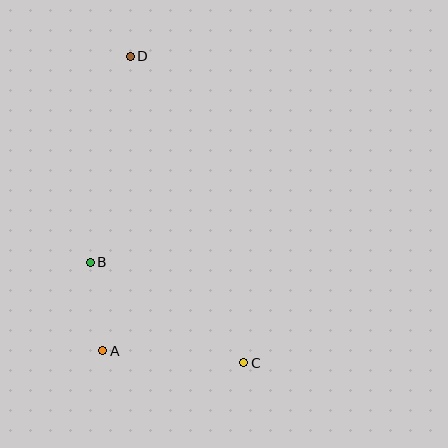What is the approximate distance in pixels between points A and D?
The distance between A and D is approximately 296 pixels.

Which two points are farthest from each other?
Points C and D are farthest from each other.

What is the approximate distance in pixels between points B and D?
The distance between B and D is approximately 210 pixels.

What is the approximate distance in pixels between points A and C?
The distance between A and C is approximately 142 pixels.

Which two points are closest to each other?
Points A and B are closest to each other.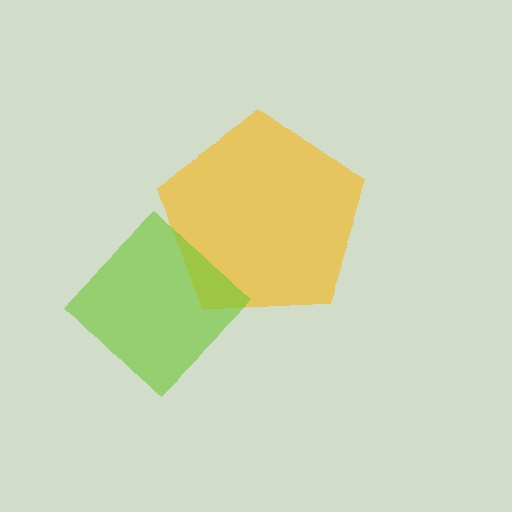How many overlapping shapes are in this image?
There are 2 overlapping shapes in the image.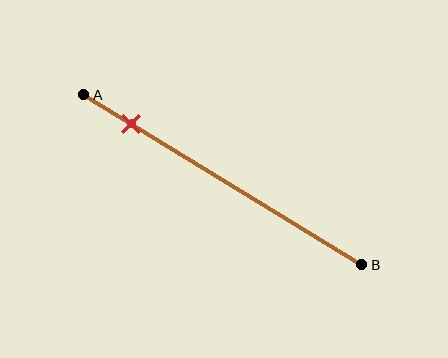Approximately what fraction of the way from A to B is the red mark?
The red mark is approximately 15% of the way from A to B.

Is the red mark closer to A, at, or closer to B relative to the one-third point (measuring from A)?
The red mark is closer to point A than the one-third point of segment AB.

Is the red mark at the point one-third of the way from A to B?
No, the mark is at about 15% from A, not at the 33% one-third point.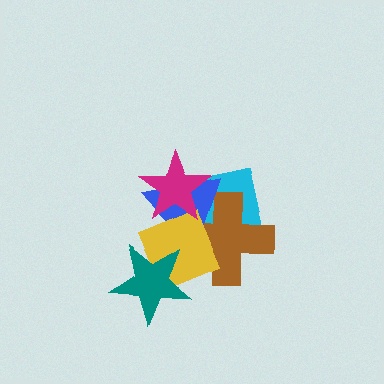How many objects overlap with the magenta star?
4 objects overlap with the magenta star.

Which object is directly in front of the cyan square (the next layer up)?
The brown cross is directly in front of the cyan square.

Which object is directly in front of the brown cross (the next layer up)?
The blue triangle is directly in front of the brown cross.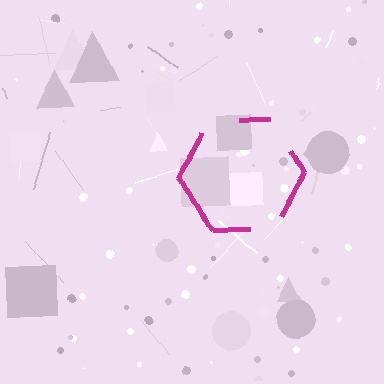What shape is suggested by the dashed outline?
The dashed outline suggests a hexagon.